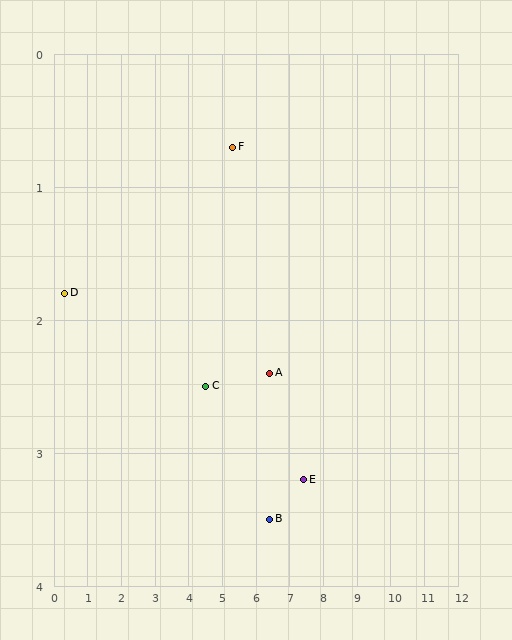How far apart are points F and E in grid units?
Points F and E are about 3.3 grid units apart.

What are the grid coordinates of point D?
Point D is at approximately (0.3, 1.8).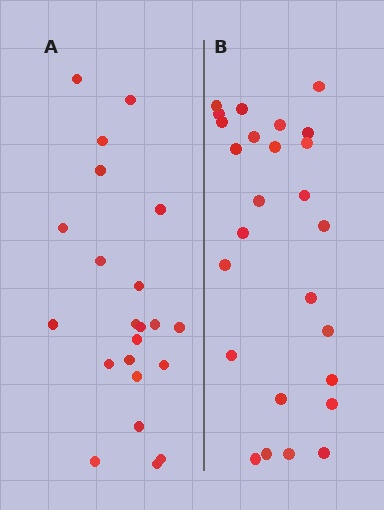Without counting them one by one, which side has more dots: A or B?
Region B (the right region) has more dots.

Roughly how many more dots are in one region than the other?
Region B has about 4 more dots than region A.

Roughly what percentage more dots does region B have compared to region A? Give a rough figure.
About 20% more.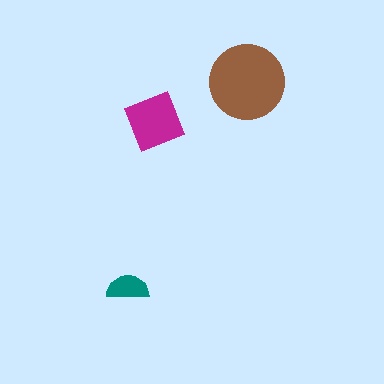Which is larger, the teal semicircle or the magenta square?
The magenta square.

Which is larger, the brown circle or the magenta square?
The brown circle.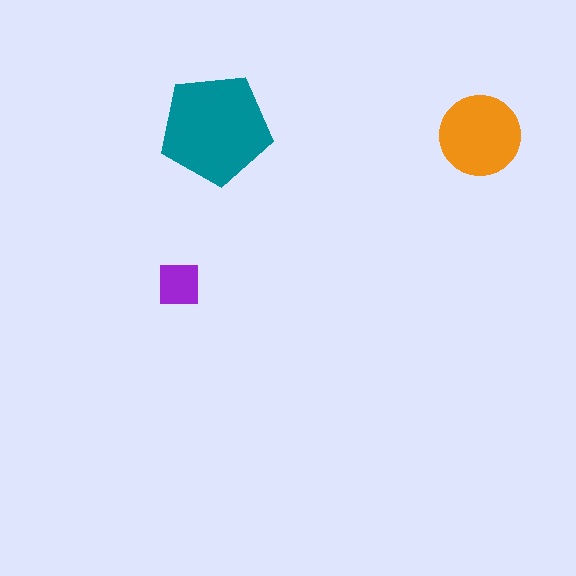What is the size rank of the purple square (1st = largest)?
3rd.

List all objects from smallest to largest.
The purple square, the orange circle, the teal pentagon.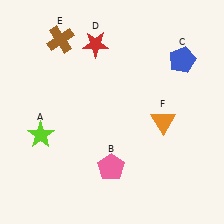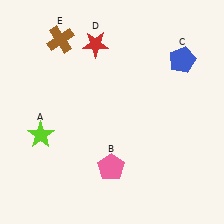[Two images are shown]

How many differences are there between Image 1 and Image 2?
There is 1 difference between the two images.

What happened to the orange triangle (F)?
The orange triangle (F) was removed in Image 2. It was in the bottom-right area of Image 1.